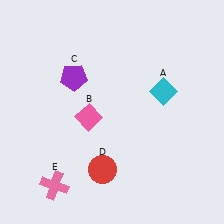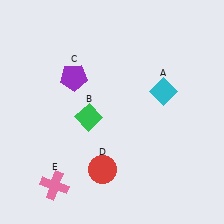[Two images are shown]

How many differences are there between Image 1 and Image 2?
There is 1 difference between the two images.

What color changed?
The diamond (B) changed from pink in Image 1 to green in Image 2.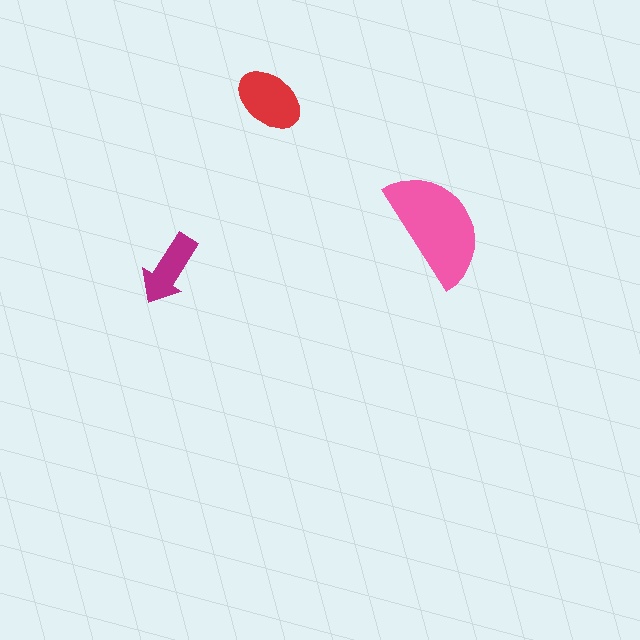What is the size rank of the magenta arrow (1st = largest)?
3rd.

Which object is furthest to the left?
The magenta arrow is leftmost.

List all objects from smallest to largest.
The magenta arrow, the red ellipse, the pink semicircle.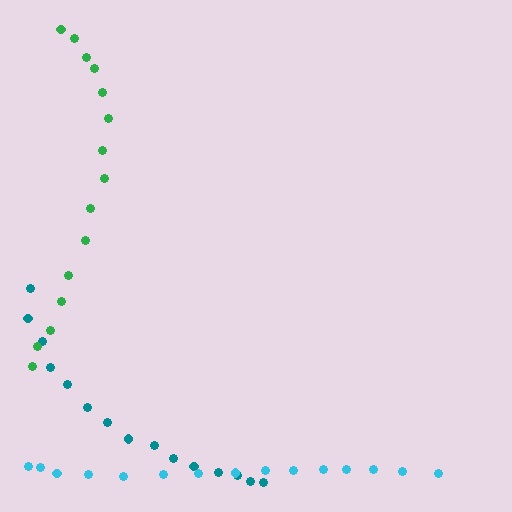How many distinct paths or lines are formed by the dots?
There are 3 distinct paths.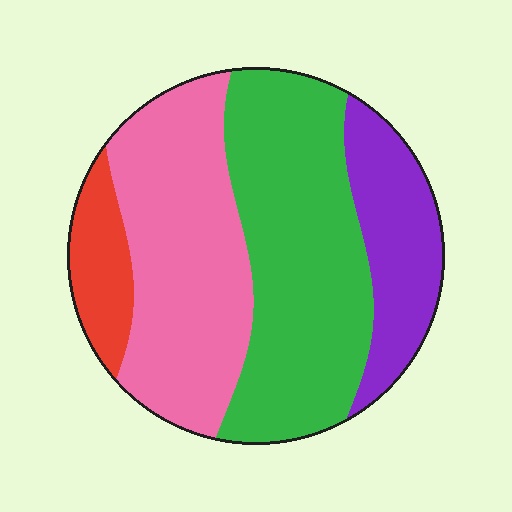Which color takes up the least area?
Red, at roughly 10%.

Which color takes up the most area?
Green, at roughly 40%.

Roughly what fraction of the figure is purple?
Purple covers about 15% of the figure.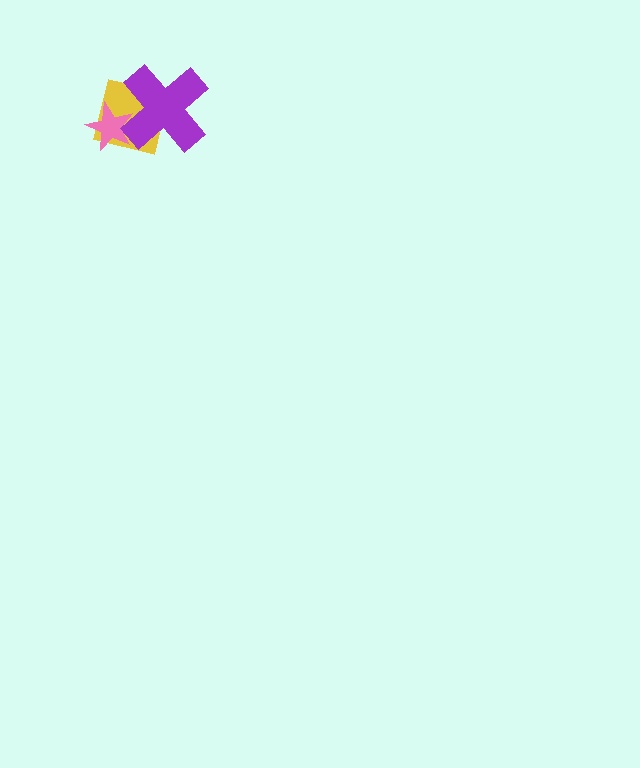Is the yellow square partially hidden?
Yes, it is partially covered by another shape.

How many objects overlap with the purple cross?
2 objects overlap with the purple cross.